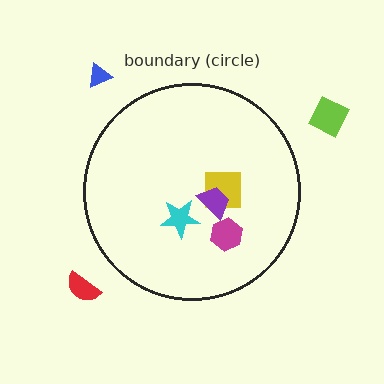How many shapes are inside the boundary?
4 inside, 3 outside.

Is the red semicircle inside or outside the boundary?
Outside.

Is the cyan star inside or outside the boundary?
Inside.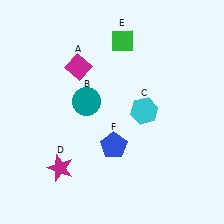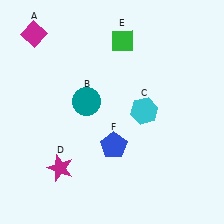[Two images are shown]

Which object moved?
The magenta diamond (A) moved left.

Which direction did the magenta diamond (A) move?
The magenta diamond (A) moved left.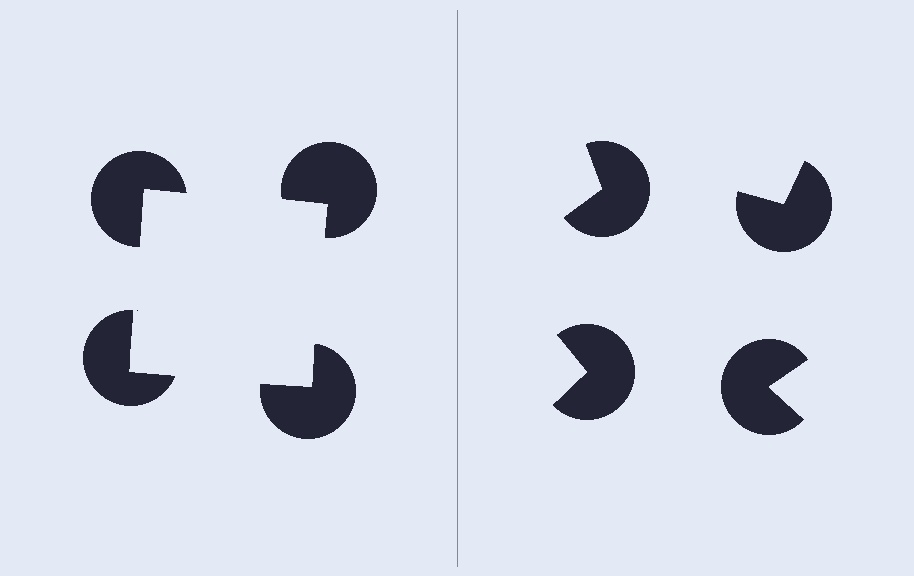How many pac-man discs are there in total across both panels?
8 — 4 on each side.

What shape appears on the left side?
An illusory square.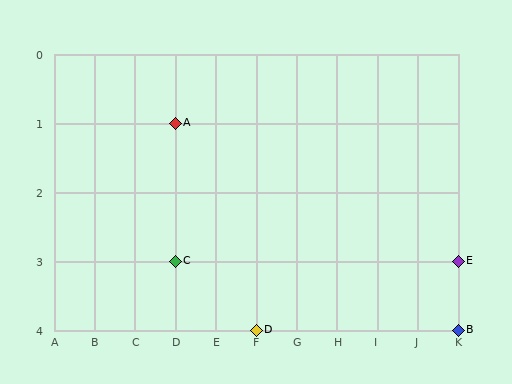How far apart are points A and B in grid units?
Points A and B are 7 columns and 3 rows apart (about 7.6 grid units diagonally).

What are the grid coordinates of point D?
Point D is at grid coordinates (F, 4).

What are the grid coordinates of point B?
Point B is at grid coordinates (K, 4).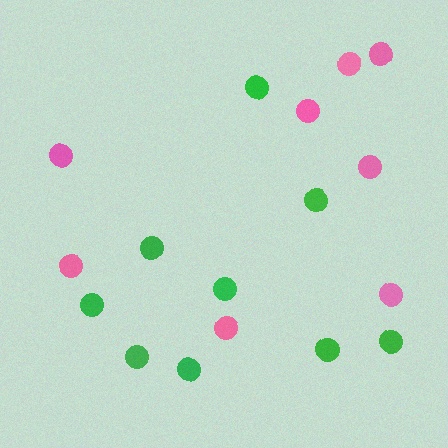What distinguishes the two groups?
There are 2 groups: one group of green circles (9) and one group of pink circles (8).